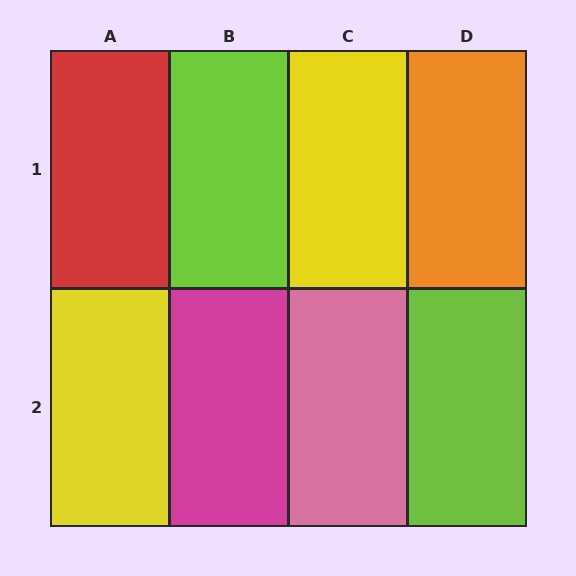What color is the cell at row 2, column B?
Magenta.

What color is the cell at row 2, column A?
Yellow.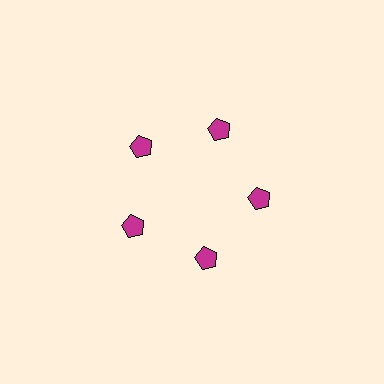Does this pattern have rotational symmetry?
Yes, this pattern has 5-fold rotational symmetry. It looks the same after rotating 72 degrees around the center.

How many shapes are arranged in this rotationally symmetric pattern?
There are 5 shapes, arranged in 5 groups of 1.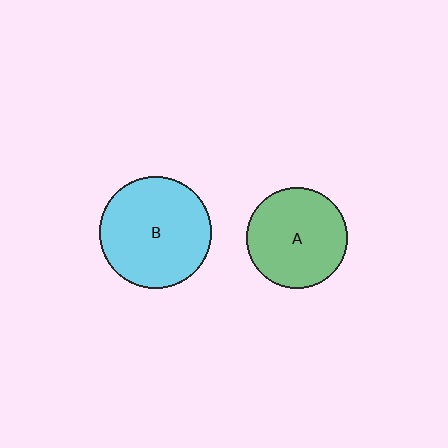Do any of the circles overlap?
No, none of the circles overlap.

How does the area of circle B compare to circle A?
Approximately 1.2 times.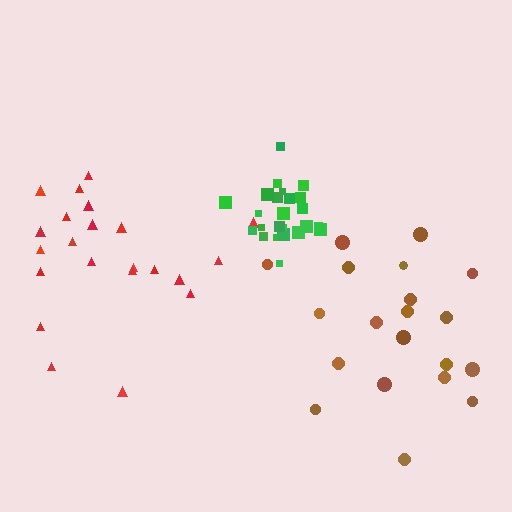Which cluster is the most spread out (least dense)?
Brown.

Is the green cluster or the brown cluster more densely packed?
Green.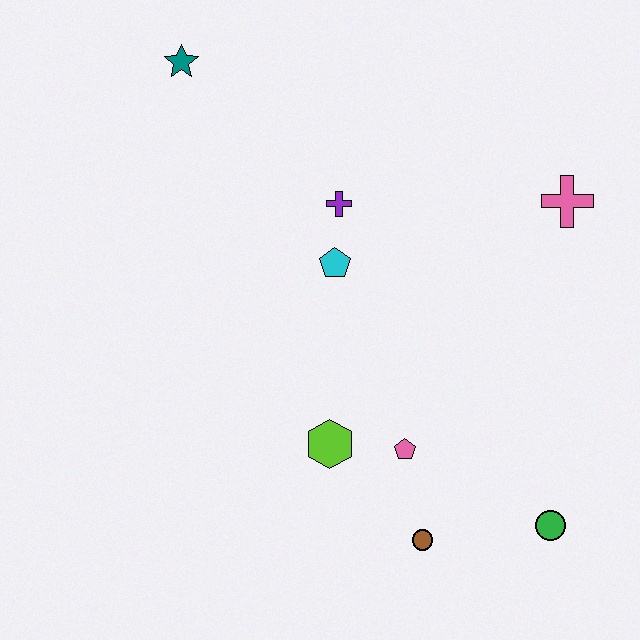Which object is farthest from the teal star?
The green circle is farthest from the teal star.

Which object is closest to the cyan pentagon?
The purple cross is closest to the cyan pentagon.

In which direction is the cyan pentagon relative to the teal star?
The cyan pentagon is below the teal star.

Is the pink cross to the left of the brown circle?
No